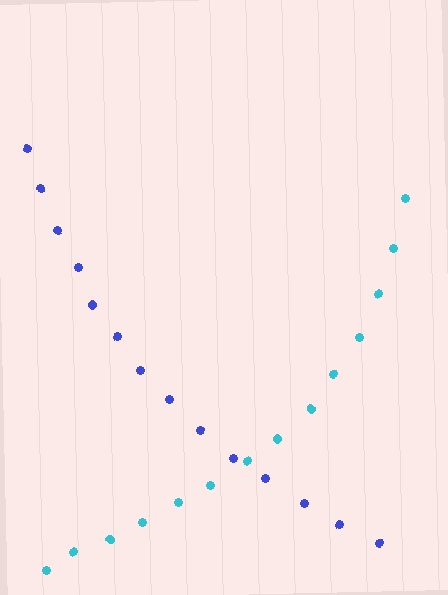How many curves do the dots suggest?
There are 2 distinct paths.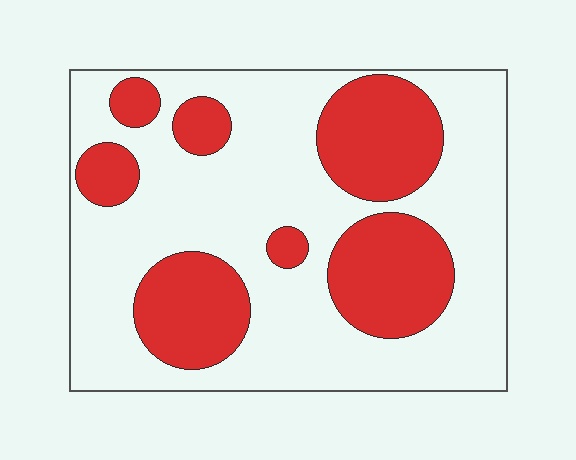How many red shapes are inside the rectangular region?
7.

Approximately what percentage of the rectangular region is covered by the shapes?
Approximately 35%.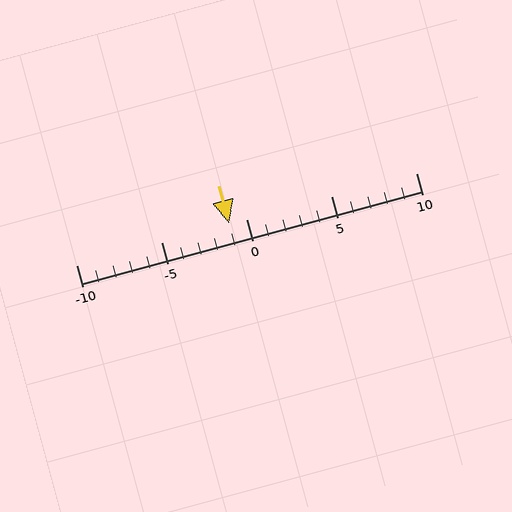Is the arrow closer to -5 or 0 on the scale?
The arrow is closer to 0.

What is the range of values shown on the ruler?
The ruler shows values from -10 to 10.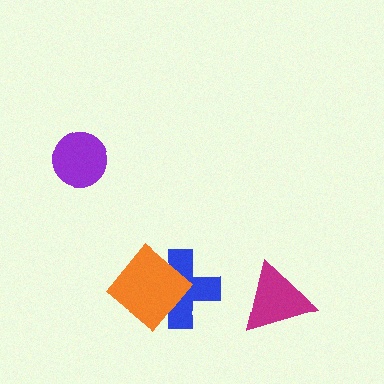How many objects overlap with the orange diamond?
1 object overlaps with the orange diamond.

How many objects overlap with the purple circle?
0 objects overlap with the purple circle.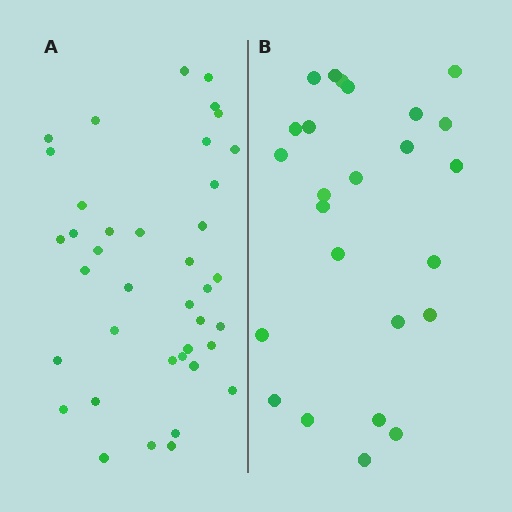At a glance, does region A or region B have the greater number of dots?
Region A (the left region) has more dots.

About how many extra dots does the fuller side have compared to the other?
Region A has approximately 15 more dots than region B.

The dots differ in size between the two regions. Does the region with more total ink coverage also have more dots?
No. Region B has more total ink coverage because its dots are larger, but region A actually contains more individual dots. Total area can be misleading — the number of items is what matters here.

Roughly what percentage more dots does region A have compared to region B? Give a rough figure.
About 55% more.